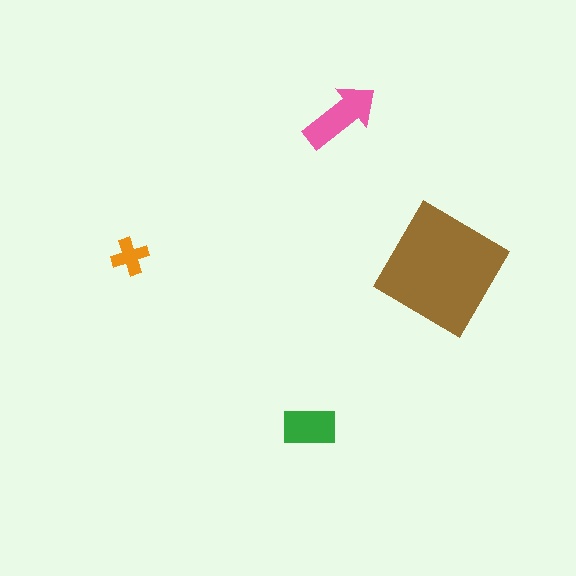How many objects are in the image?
There are 4 objects in the image.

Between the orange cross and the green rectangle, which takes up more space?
The green rectangle.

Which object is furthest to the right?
The brown diamond is rightmost.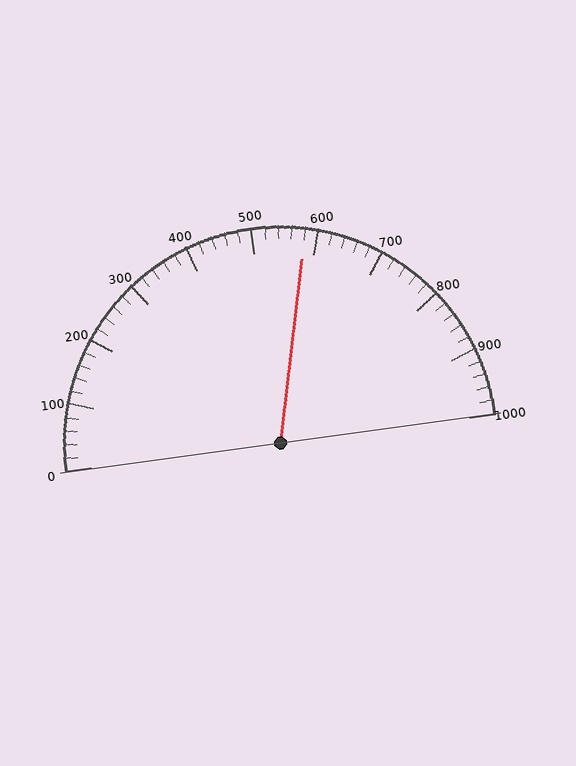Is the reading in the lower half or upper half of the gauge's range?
The reading is in the upper half of the range (0 to 1000).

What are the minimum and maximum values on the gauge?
The gauge ranges from 0 to 1000.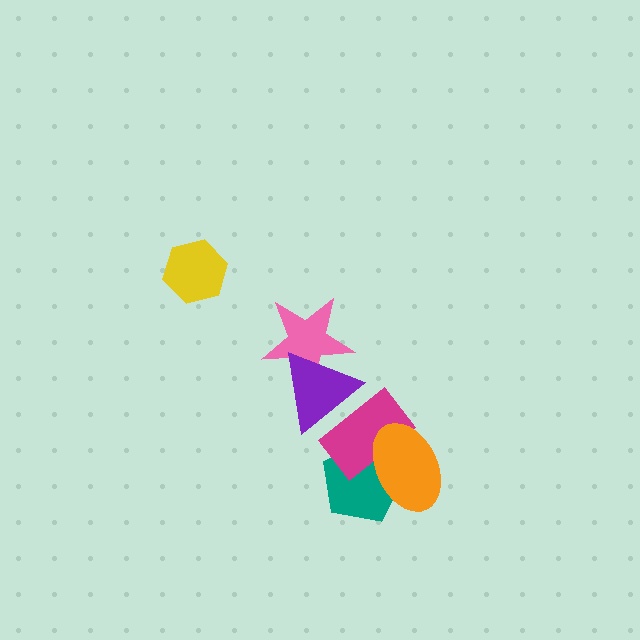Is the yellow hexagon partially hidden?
No, no other shape covers it.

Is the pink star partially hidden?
Yes, it is partially covered by another shape.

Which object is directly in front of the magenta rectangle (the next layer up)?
The orange ellipse is directly in front of the magenta rectangle.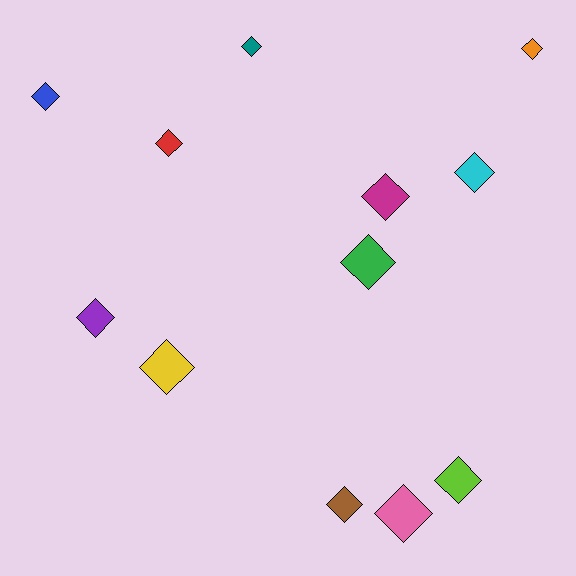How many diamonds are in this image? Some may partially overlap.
There are 12 diamonds.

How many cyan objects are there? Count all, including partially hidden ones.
There is 1 cyan object.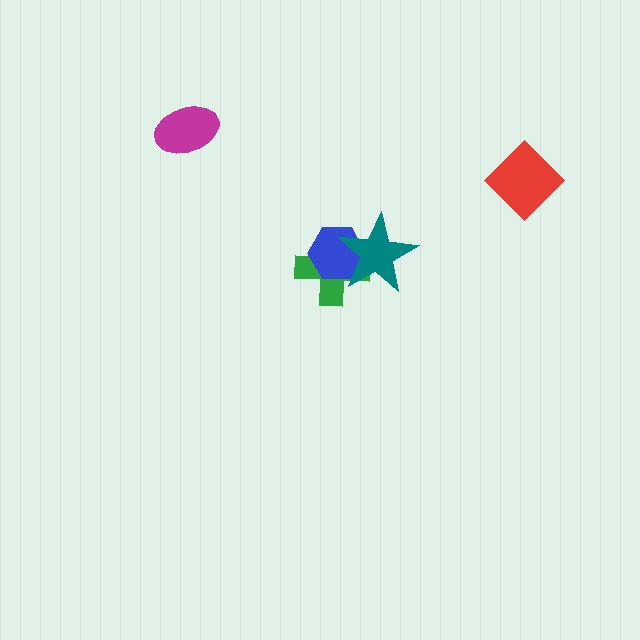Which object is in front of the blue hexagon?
The teal star is in front of the blue hexagon.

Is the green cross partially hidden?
Yes, it is partially covered by another shape.